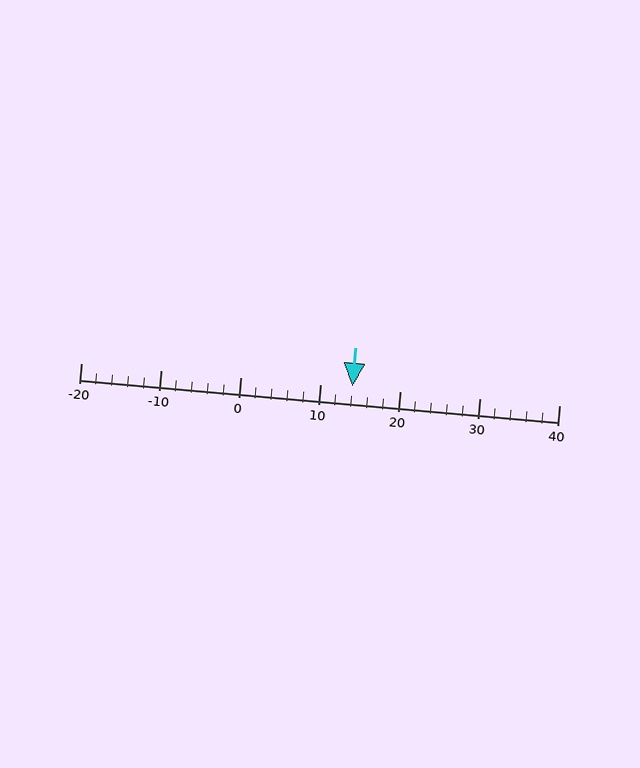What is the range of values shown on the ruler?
The ruler shows values from -20 to 40.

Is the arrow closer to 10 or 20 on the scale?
The arrow is closer to 10.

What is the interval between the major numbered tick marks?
The major tick marks are spaced 10 units apart.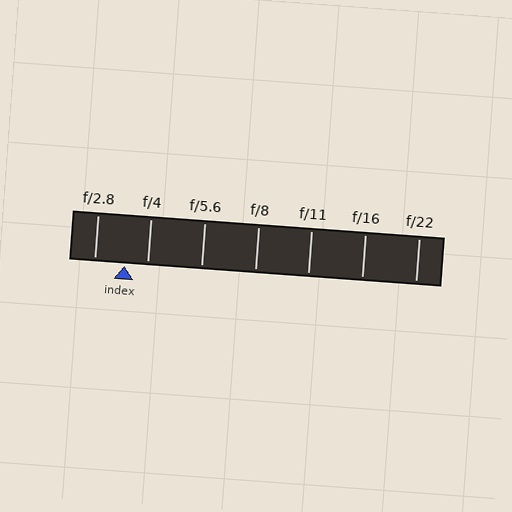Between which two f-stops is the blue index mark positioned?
The index mark is between f/2.8 and f/4.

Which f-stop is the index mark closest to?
The index mark is closest to f/4.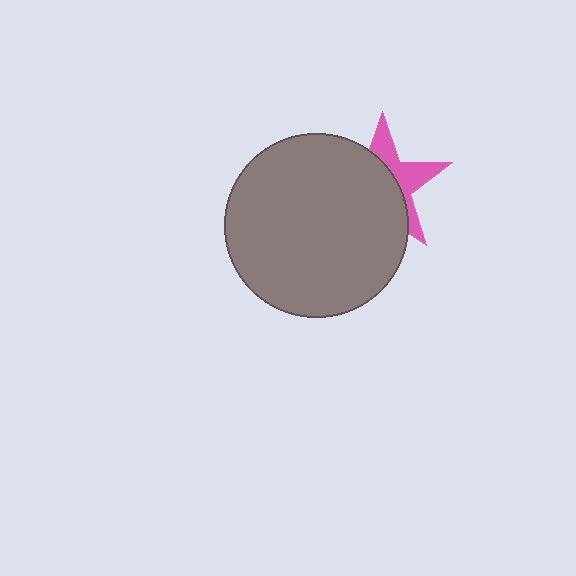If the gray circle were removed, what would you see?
You would see the complete pink star.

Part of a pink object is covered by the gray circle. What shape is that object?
It is a star.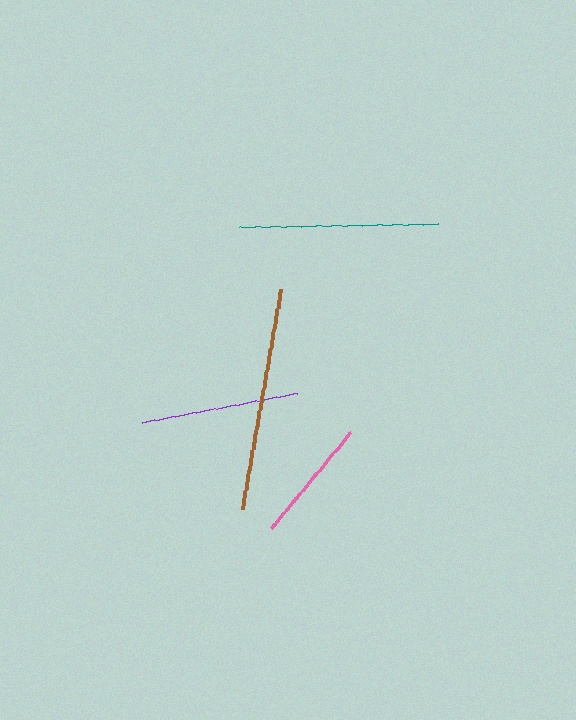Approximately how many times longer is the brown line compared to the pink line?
The brown line is approximately 1.8 times the length of the pink line.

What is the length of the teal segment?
The teal segment is approximately 199 pixels long.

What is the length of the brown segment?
The brown segment is approximately 223 pixels long.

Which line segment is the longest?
The brown line is the longest at approximately 223 pixels.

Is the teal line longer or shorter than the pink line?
The teal line is longer than the pink line.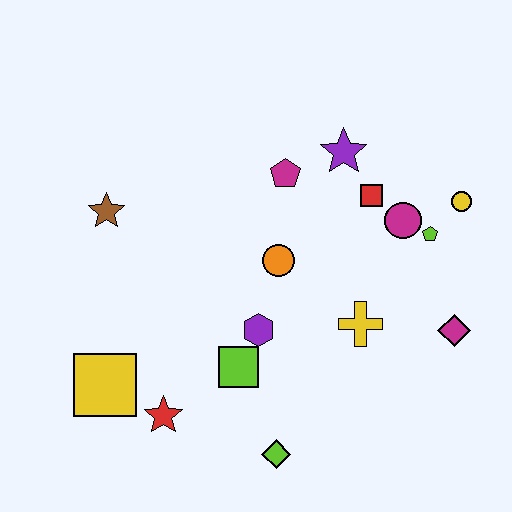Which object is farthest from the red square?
The yellow square is farthest from the red square.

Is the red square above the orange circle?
Yes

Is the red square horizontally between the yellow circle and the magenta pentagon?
Yes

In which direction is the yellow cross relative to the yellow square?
The yellow cross is to the right of the yellow square.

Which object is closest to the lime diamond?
The lime square is closest to the lime diamond.